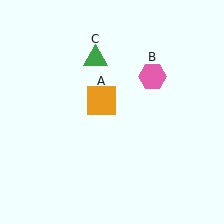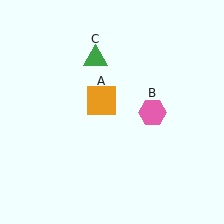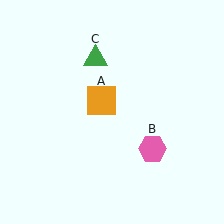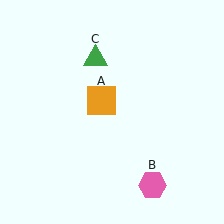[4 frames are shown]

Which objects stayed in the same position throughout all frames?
Orange square (object A) and green triangle (object C) remained stationary.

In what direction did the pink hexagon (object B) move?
The pink hexagon (object B) moved down.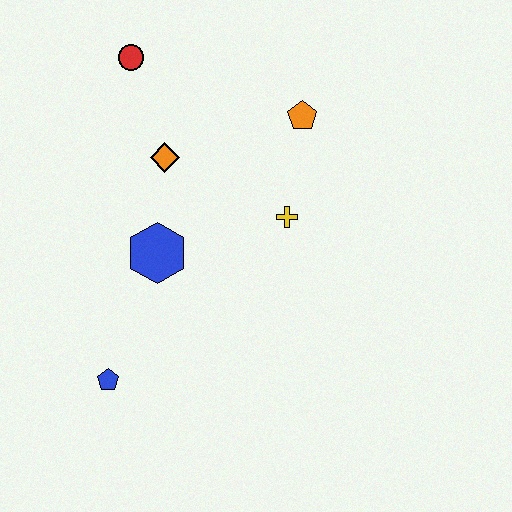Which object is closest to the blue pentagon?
The blue hexagon is closest to the blue pentagon.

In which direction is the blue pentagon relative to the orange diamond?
The blue pentagon is below the orange diamond.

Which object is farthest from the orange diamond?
The blue pentagon is farthest from the orange diamond.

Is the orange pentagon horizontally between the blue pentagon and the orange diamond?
No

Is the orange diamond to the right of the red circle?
Yes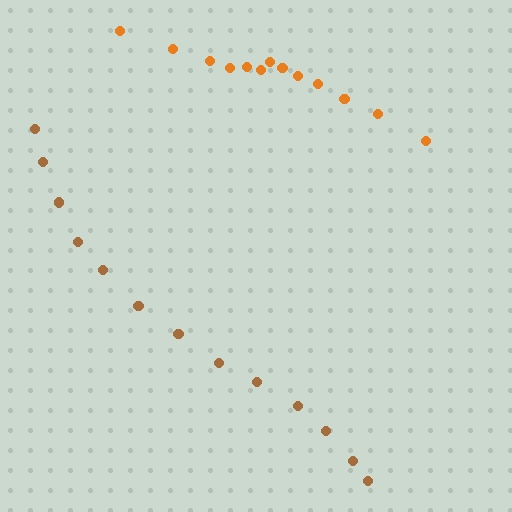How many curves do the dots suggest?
There are 2 distinct paths.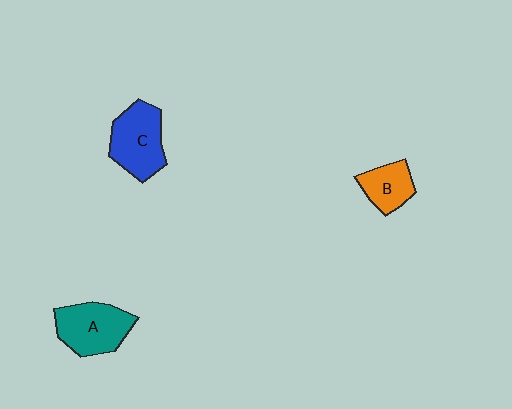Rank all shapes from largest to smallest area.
From largest to smallest: C (blue), A (teal), B (orange).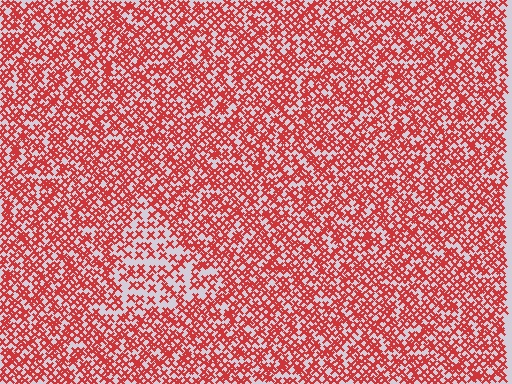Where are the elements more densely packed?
The elements are more densely packed outside the triangle boundary.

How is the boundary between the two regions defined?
The boundary is defined by a change in element density (approximately 1.9x ratio). All elements are the same color, size, and shape.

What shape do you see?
I see a triangle.